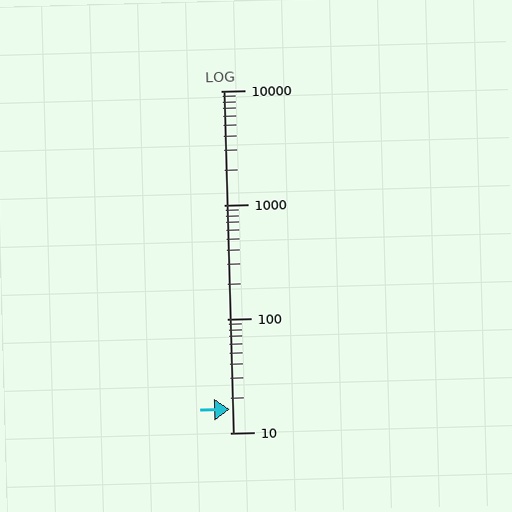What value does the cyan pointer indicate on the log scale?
The pointer indicates approximately 16.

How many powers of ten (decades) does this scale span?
The scale spans 3 decades, from 10 to 10000.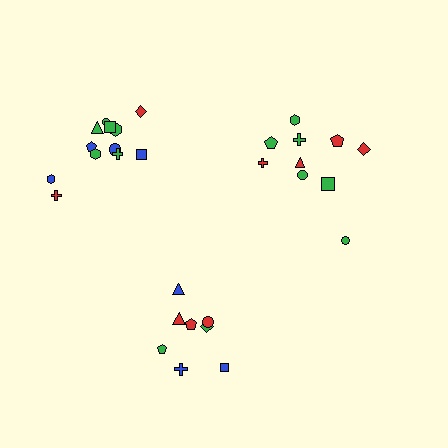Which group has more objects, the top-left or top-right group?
The top-left group.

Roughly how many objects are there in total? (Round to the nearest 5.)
Roughly 30 objects in total.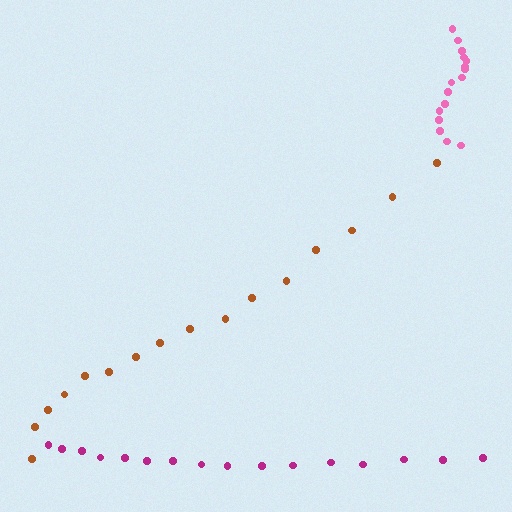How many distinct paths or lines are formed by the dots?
There are 3 distinct paths.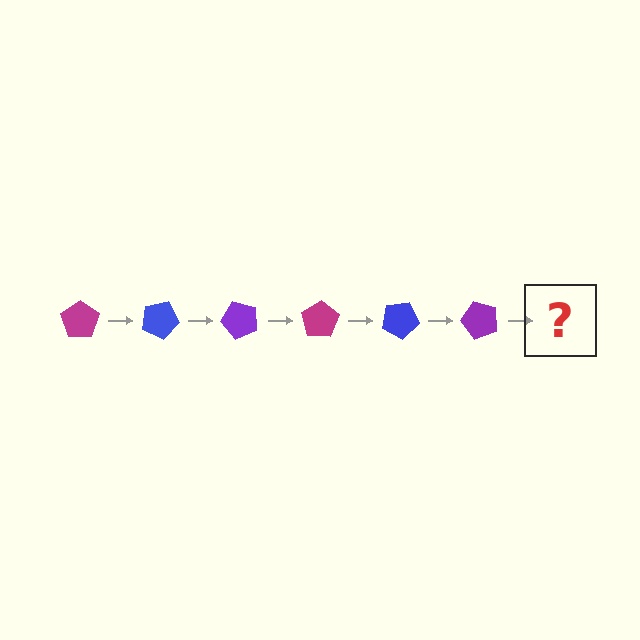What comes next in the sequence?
The next element should be a magenta pentagon, rotated 150 degrees from the start.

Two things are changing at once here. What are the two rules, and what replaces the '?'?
The two rules are that it rotates 25 degrees each step and the color cycles through magenta, blue, and purple. The '?' should be a magenta pentagon, rotated 150 degrees from the start.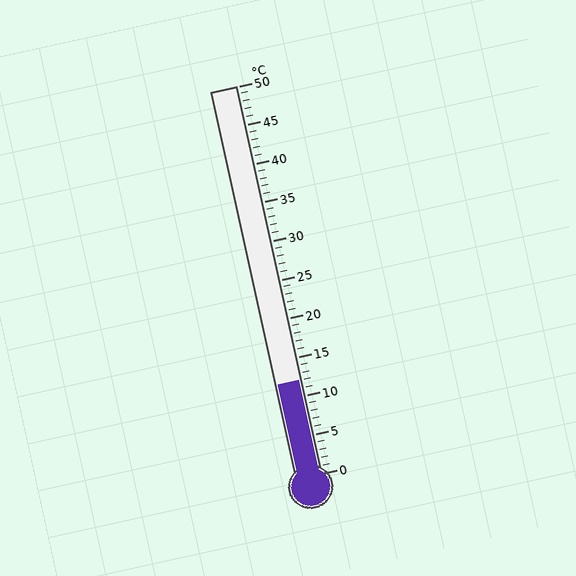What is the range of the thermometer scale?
The thermometer scale ranges from 0°C to 50°C.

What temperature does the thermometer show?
The thermometer shows approximately 12°C.